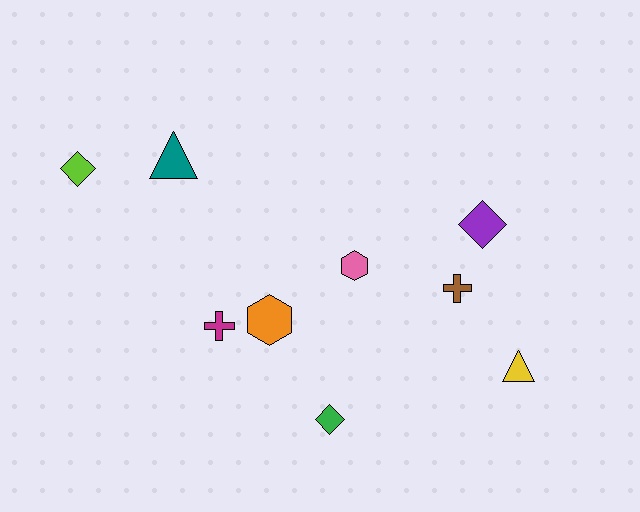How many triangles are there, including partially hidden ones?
There are 2 triangles.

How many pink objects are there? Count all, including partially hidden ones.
There is 1 pink object.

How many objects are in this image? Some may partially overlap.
There are 9 objects.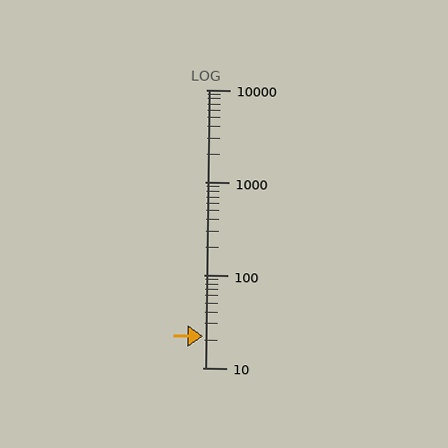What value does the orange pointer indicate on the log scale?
The pointer indicates approximately 22.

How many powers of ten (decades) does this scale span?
The scale spans 3 decades, from 10 to 10000.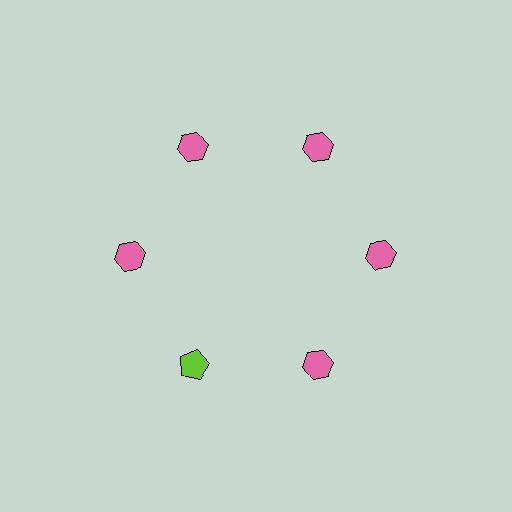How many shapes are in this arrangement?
There are 6 shapes arranged in a ring pattern.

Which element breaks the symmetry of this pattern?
The lime pentagon at roughly the 7 o'clock position breaks the symmetry. All other shapes are pink hexagons.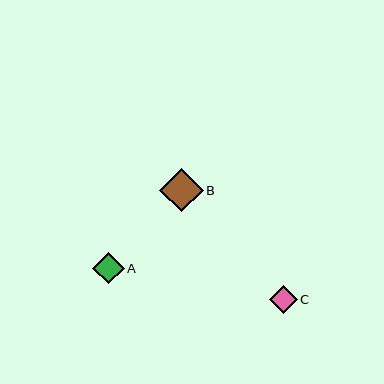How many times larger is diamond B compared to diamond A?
Diamond B is approximately 1.4 times the size of diamond A.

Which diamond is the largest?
Diamond B is the largest with a size of approximately 44 pixels.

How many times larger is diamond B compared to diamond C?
Diamond B is approximately 1.6 times the size of diamond C.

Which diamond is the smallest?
Diamond C is the smallest with a size of approximately 28 pixels.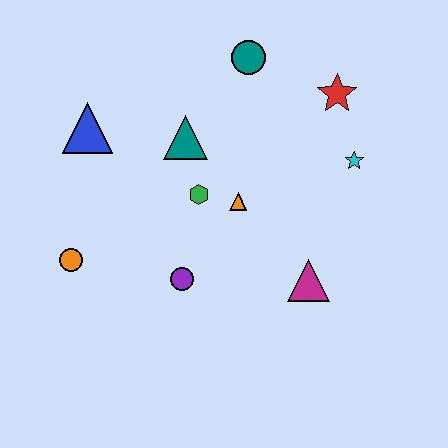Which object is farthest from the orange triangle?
The orange circle is farthest from the orange triangle.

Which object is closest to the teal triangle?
The green hexagon is closest to the teal triangle.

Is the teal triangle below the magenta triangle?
No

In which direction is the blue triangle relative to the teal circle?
The blue triangle is to the left of the teal circle.